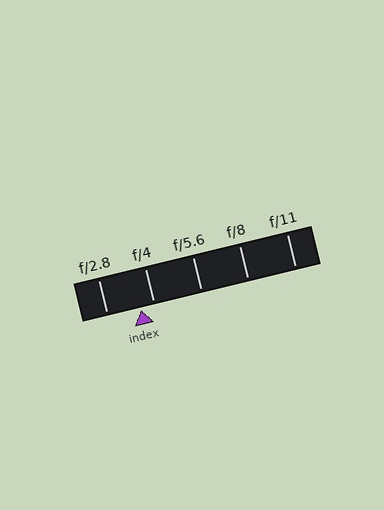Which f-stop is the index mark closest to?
The index mark is closest to f/4.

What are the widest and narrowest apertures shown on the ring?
The widest aperture shown is f/2.8 and the narrowest is f/11.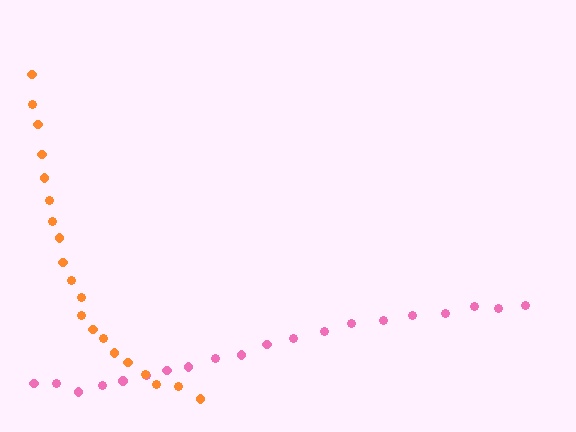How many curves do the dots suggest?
There are 2 distinct paths.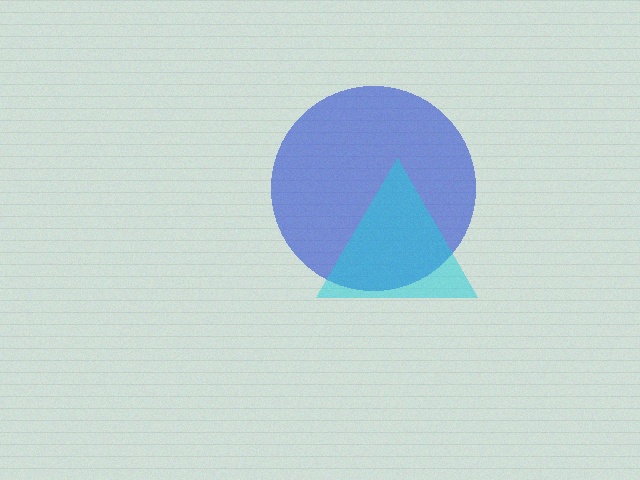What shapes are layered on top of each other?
The layered shapes are: a blue circle, a cyan triangle.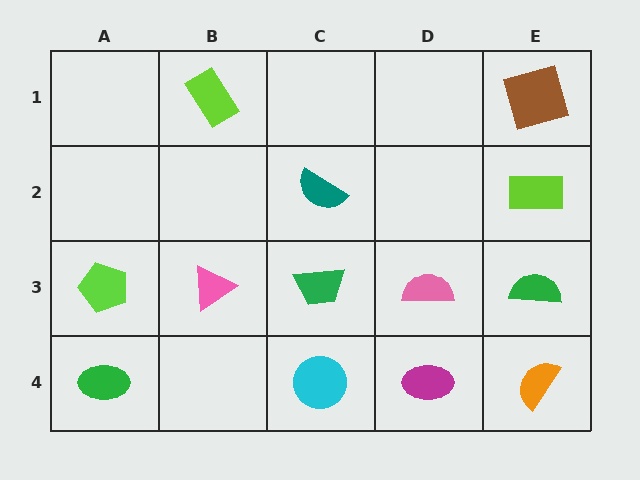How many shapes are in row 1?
2 shapes.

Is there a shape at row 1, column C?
No, that cell is empty.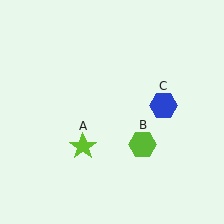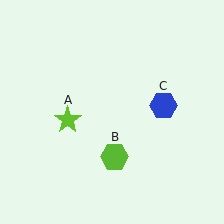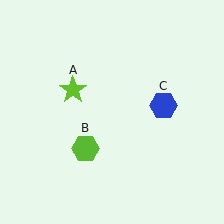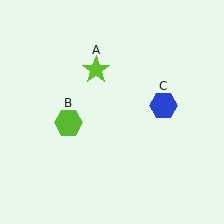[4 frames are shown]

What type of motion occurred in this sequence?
The lime star (object A), lime hexagon (object B) rotated clockwise around the center of the scene.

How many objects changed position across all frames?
2 objects changed position: lime star (object A), lime hexagon (object B).